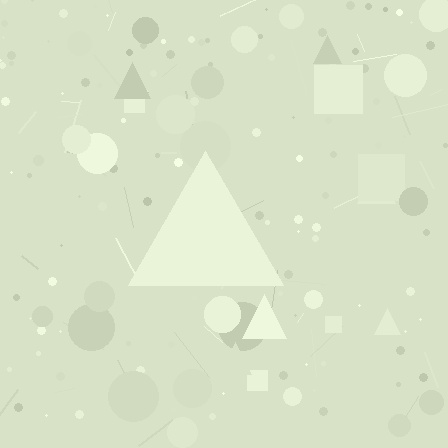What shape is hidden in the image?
A triangle is hidden in the image.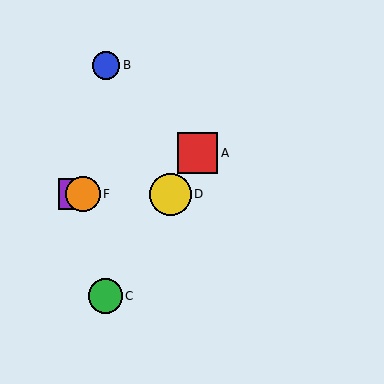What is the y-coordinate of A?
Object A is at y≈153.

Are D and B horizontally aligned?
No, D is at y≈194 and B is at y≈65.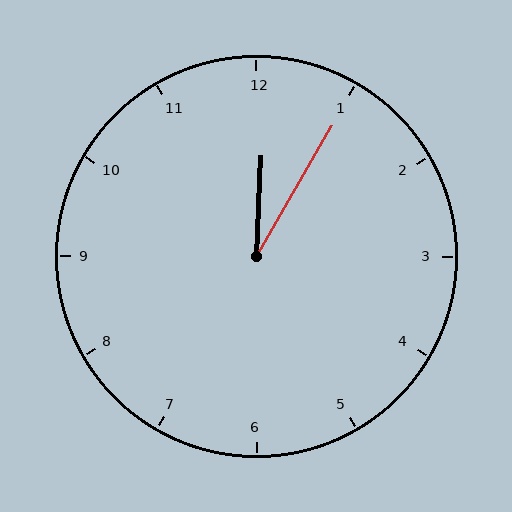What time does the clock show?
12:05.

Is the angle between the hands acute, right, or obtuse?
It is acute.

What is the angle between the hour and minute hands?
Approximately 28 degrees.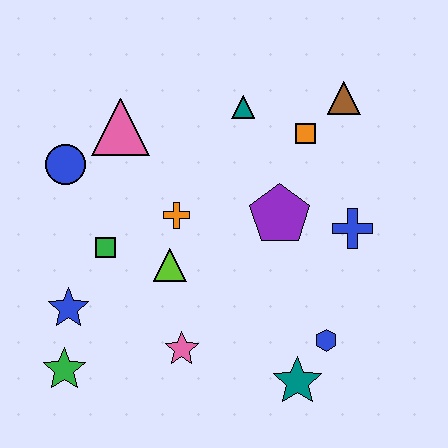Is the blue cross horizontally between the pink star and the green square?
No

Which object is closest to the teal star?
The blue hexagon is closest to the teal star.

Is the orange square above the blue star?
Yes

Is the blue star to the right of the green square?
No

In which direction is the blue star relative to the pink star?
The blue star is to the left of the pink star.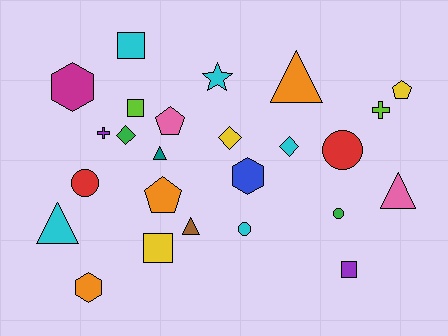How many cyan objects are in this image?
There are 5 cyan objects.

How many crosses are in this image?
There are 2 crosses.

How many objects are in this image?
There are 25 objects.